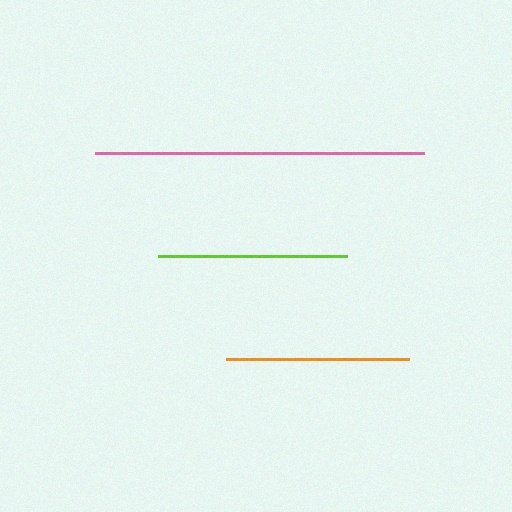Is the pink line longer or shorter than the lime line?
The pink line is longer than the lime line.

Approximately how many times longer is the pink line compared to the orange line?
The pink line is approximately 1.8 times the length of the orange line.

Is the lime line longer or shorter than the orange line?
The lime line is longer than the orange line.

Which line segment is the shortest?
The orange line is the shortest at approximately 183 pixels.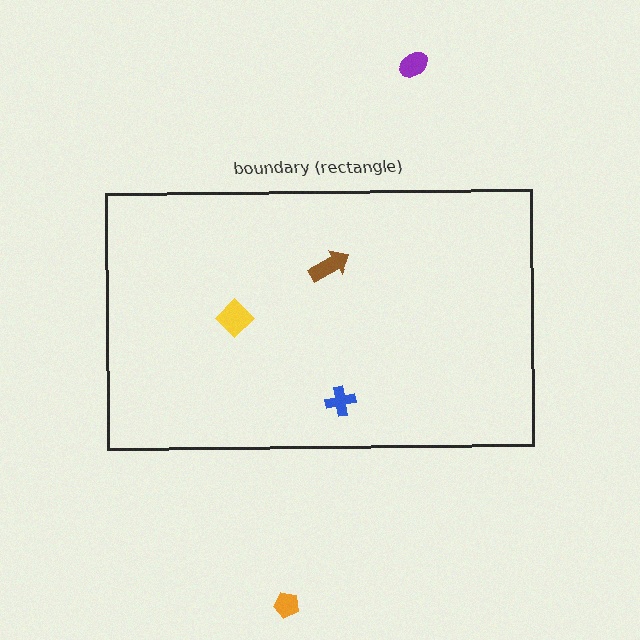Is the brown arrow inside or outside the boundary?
Inside.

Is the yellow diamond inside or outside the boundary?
Inside.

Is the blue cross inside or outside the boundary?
Inside.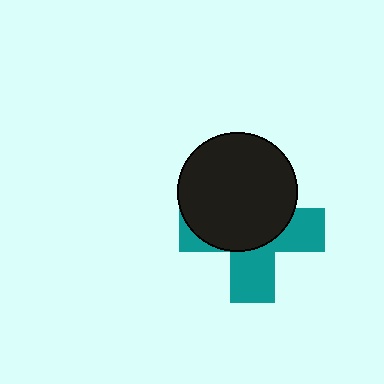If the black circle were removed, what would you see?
You would see the complete teal cross.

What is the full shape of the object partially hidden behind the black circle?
The partially hidden object is a teal cross.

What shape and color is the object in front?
The object in front is a black circle.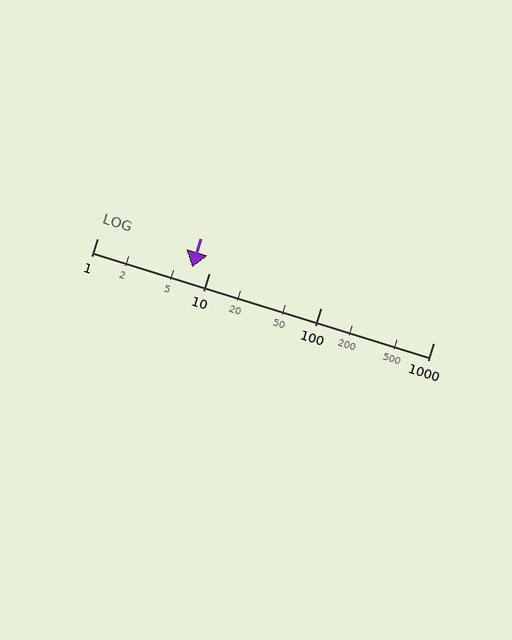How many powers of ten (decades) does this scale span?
The scale spans 3 decades, from 1 to 1000.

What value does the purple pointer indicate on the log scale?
The pointer indicates approximately 7.1.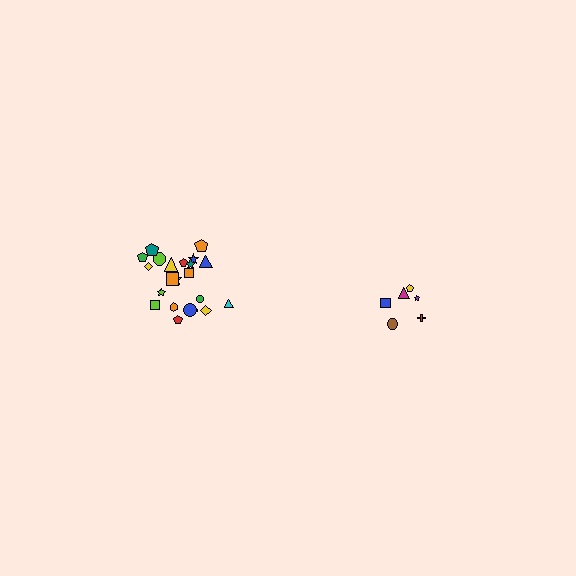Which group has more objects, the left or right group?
The left group.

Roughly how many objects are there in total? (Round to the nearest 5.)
Roughly 30 objects in total.